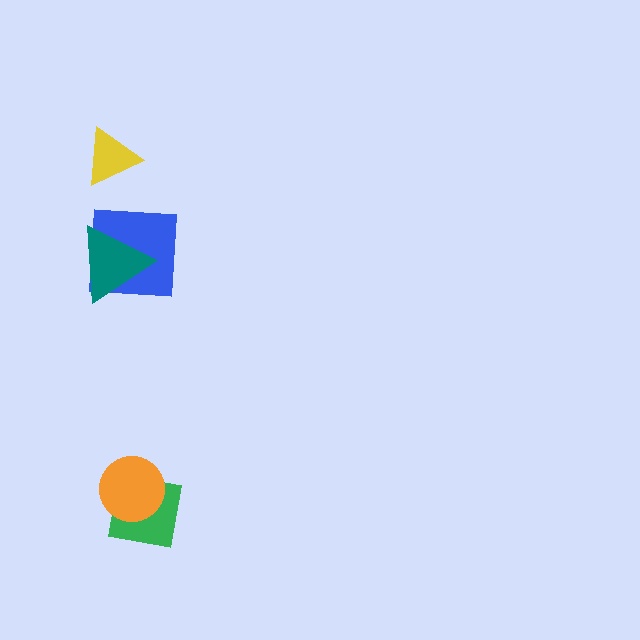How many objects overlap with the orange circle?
1 object overlaps with the orange circle.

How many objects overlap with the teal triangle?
1 object overlaps with the teal triangle.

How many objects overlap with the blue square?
1 object overlaps with the blue square.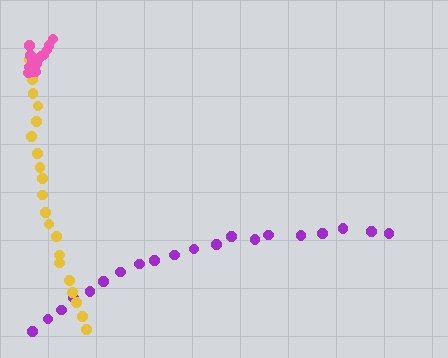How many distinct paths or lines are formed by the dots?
There are 3 distinct paths.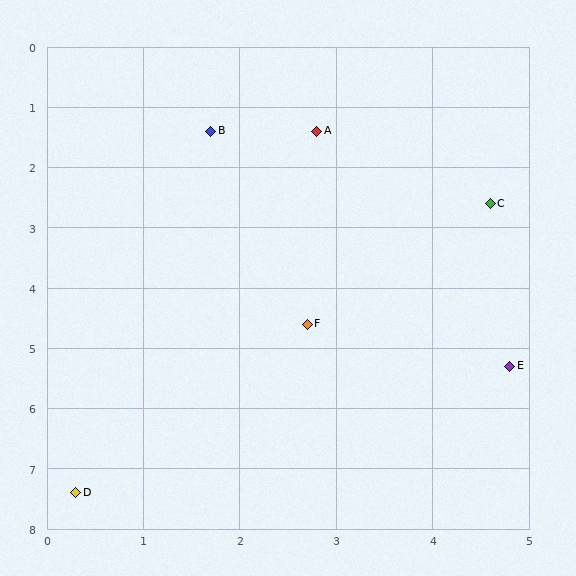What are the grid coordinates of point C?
Point C is at approximately (4.6, 2.6).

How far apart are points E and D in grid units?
Points E and D are about 5.0 grid units apart.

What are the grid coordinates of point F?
Point F is at approximately (2.7, 4.6).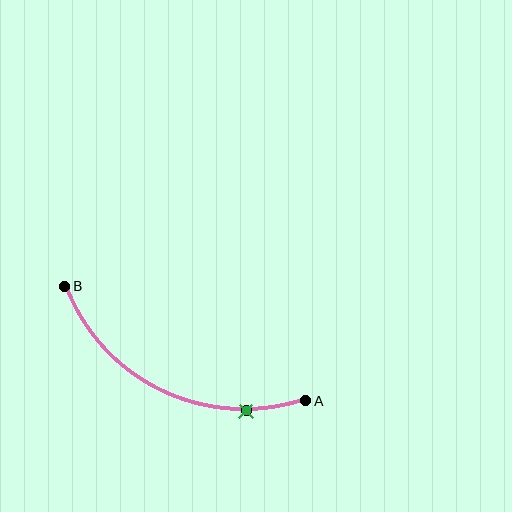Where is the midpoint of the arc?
The arc midpoint is the point on the curve farthest from the straight line joining A and B. It sits below that line.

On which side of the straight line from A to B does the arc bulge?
The arc bulges below the straight line connecting A and B.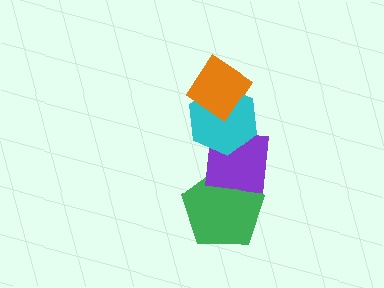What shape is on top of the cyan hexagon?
The orange diamond is on top of the cyan hexagon.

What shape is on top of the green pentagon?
The purple square is on top of the green pentagon.